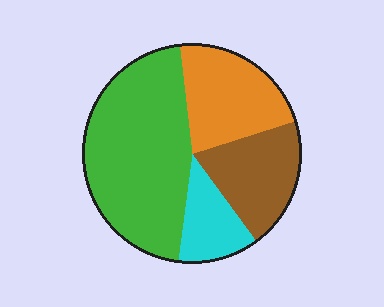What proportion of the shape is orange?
Orange takes up about one fifth (1/5) of the shape.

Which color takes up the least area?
Cyan, at roughly 10%.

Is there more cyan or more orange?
Orange.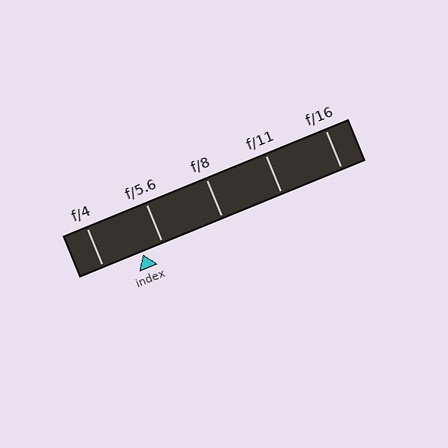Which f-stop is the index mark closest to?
The index mark is closest to f/5.6.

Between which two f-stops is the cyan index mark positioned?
The index mark is between f/4 and f/5.6.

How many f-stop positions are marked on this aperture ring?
There are 5 f-stop positions marked.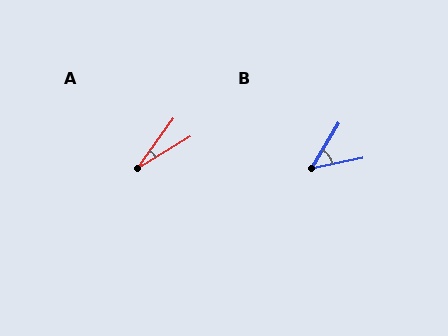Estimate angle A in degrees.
Approximately 23 degrees.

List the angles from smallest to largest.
A (23°), B (47°).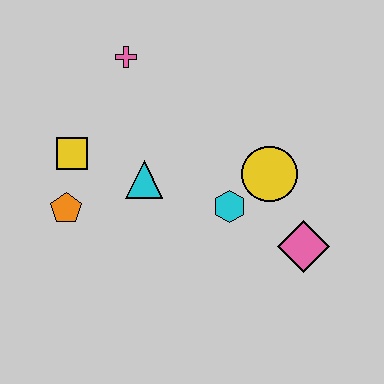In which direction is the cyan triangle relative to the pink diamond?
The cyan triangle is to the left of the pink diamond.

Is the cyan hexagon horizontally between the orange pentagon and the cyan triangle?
No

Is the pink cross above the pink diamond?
Yes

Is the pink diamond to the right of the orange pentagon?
Yes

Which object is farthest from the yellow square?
The pink diamond is farthest from the yellow square.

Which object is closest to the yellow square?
The orange pentagon is closest to the yellow square.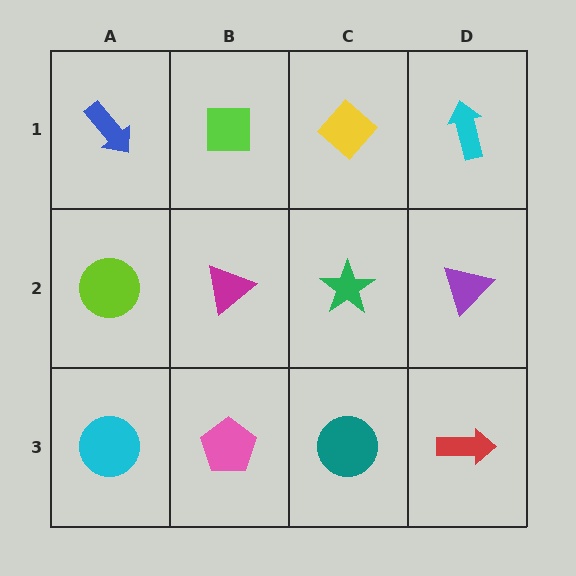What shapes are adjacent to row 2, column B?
A lime square (row 1, column B), a pink pentagon (row 3, column B), a lime circle (row 2, column A), a green star (row 2, column C).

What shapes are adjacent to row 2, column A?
A blue arrow (row 1, column A), a cyan circle (row 3, column A), a magenta triangle (row 2, column B).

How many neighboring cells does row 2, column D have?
3.